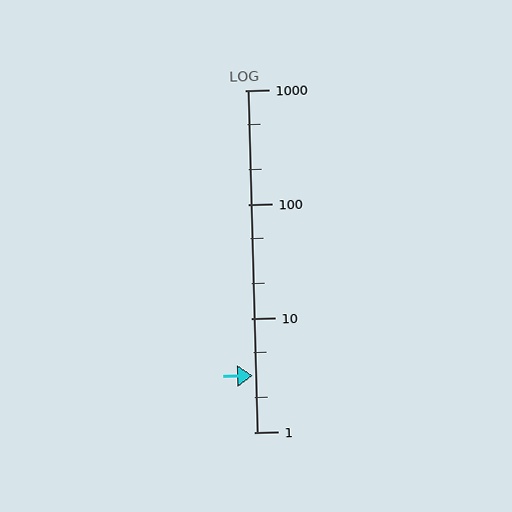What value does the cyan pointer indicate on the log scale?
The pointer indicates approximately 3.1.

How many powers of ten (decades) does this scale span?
The scale spans 3 decades, from 1 to 1000.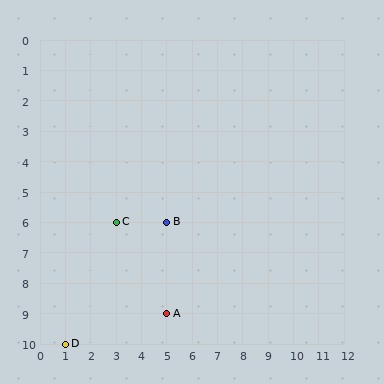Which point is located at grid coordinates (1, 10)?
Point D is at (1, 10).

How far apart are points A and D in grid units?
Points A and D are 4 columns and 1 row apart (about 4.1 grid units diagonally).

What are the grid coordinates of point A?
Point A is at grid coordinates (5, 9).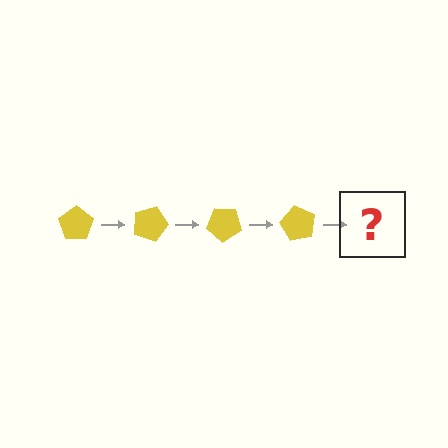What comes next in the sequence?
The next element should be a yellow pentagon rotated 80 degrees.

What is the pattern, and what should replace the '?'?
The pattern is that the pentagon rotates 20 degrees each step. The '?' should be a yellow pentagon rotated 80 degrees.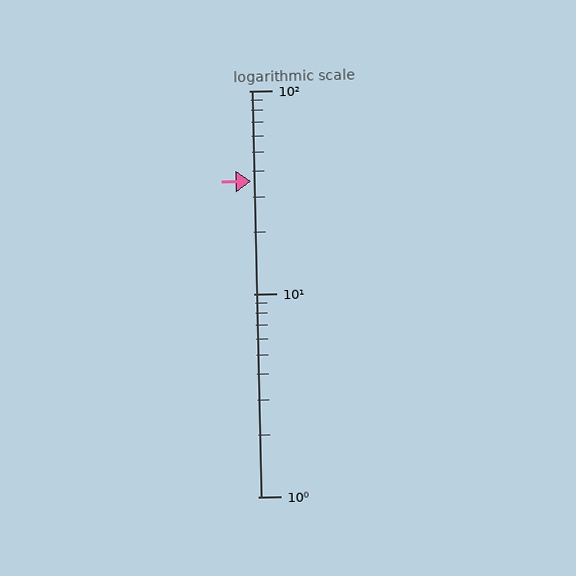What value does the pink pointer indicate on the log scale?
The pointer indicates approximately 36.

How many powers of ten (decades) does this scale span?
The scale spans 2 decades, from 1 to 100.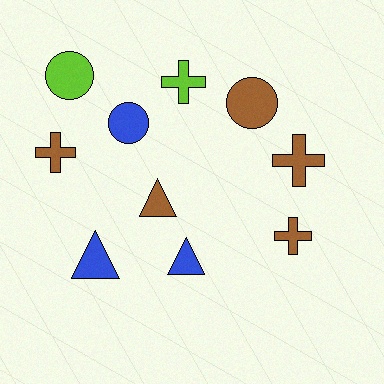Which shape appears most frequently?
Cross, with 4 objects.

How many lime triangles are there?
There are no lime triangles.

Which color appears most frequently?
Brown, with 5 objects.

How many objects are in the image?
There are 10 objects.